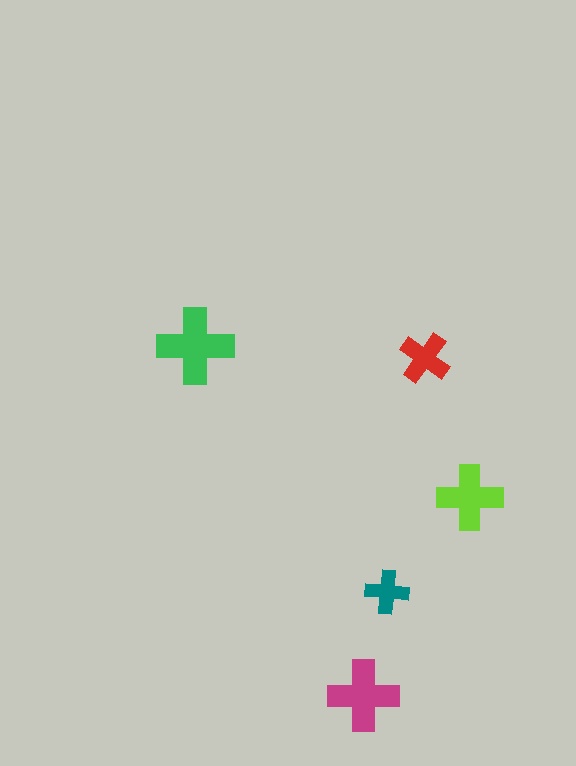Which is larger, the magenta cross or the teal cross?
The magenta one.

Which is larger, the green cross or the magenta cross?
The green one.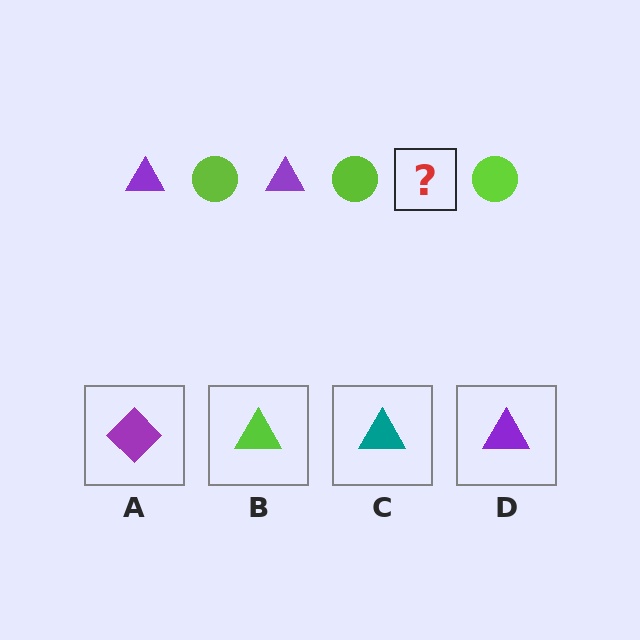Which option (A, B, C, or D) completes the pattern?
D.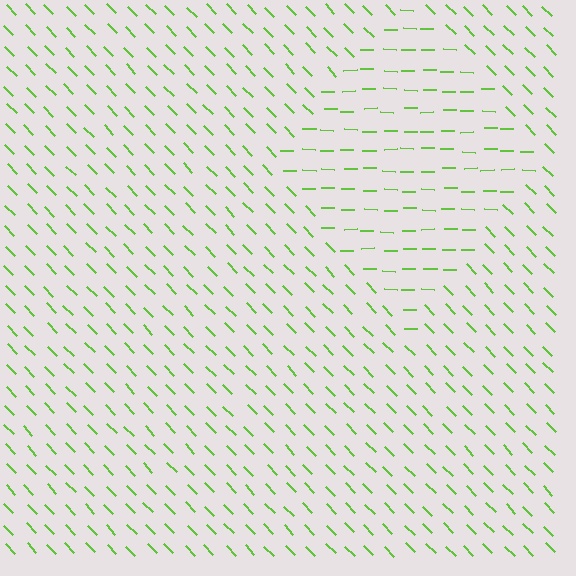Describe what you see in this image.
The image is filled with small lime line segments. A diamond region in the image has lines oriented differently from the surrounding lines, creating a visible texture boundary.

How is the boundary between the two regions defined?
The boundary is defined purely by a change in line orientation (approximately 45 degrees difference). All lines are the same color and thickness.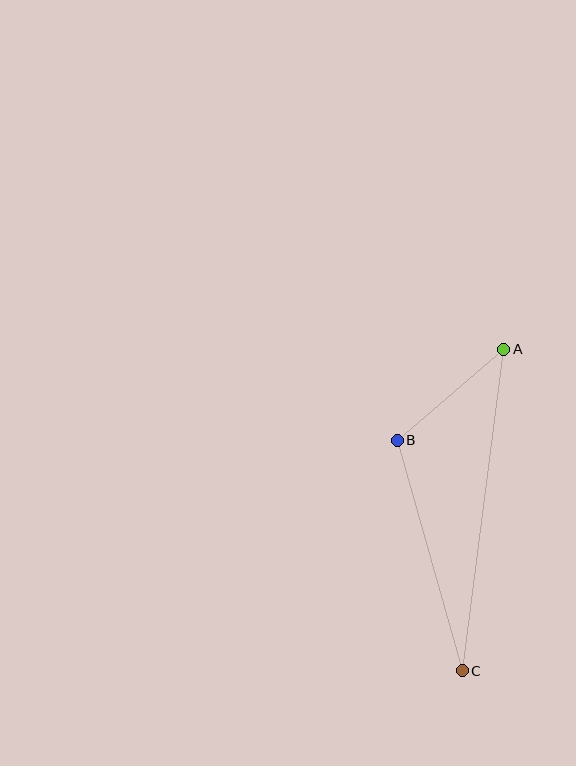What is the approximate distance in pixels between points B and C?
The distance between B and C is approximately 239 pixels.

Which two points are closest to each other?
Points A and B are closest to each other.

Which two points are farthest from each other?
Points A and C are farthest from each other.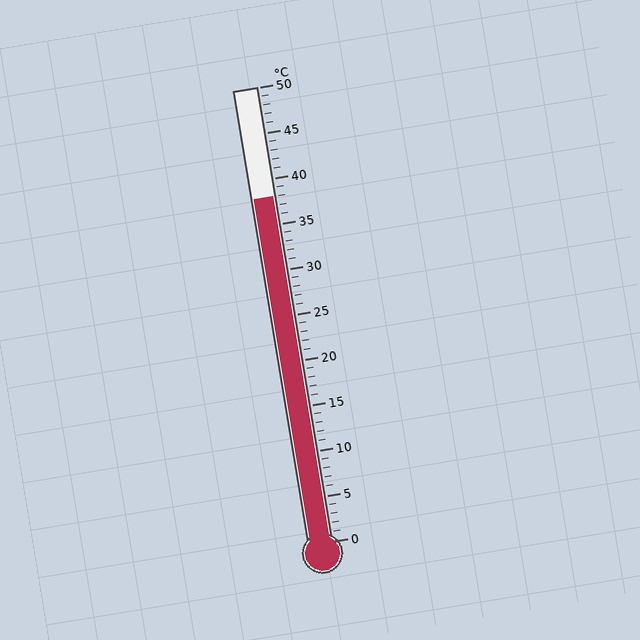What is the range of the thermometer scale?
The thermometer scale ranges from 0°C to 50°C.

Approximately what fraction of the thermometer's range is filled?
The thermometer is filled to approximately 75% of its range.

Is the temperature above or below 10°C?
The temperature is above 10°C.